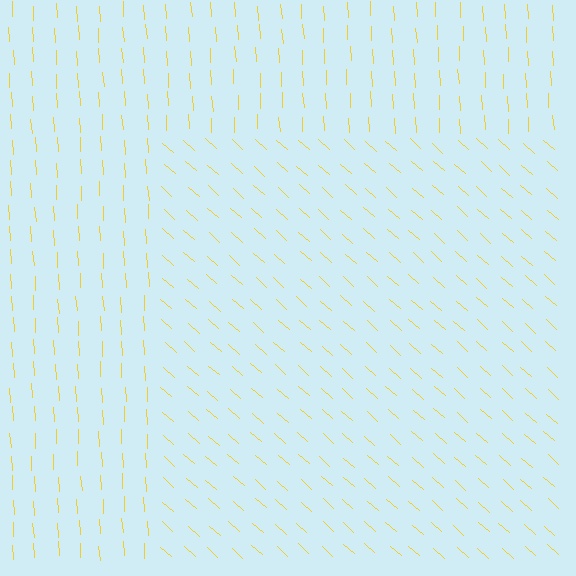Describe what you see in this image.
The image is filled with small yellow line segments. A rectangle region in the image has lines oriented differently from the surrounding lines, creating a visible texture boundary.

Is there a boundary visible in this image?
Yes, there is a texture boundary formed by a change in line orientation.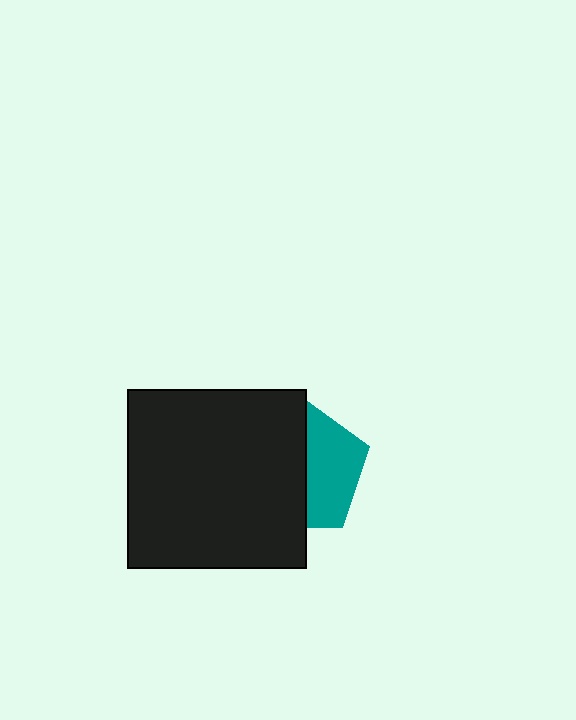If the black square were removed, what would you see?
You would see the complete teal pentagon.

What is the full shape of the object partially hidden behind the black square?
The partially hidden object is a teal pentagon.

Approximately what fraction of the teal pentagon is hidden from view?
Roughly 58% of the teal pentagon is hidden behind the black square.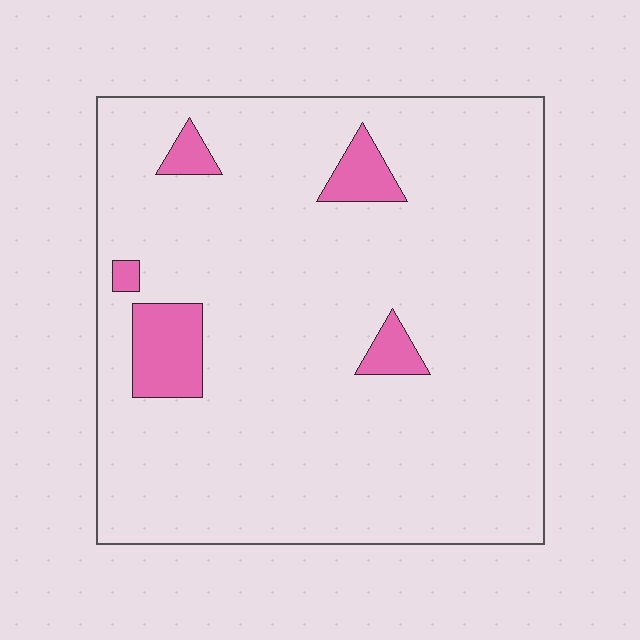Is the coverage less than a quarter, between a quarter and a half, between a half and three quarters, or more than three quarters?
Less than a quarter.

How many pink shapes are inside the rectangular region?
5.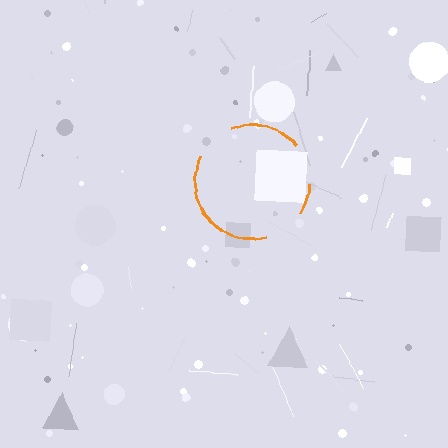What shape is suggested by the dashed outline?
The dashed outline suggests a circle.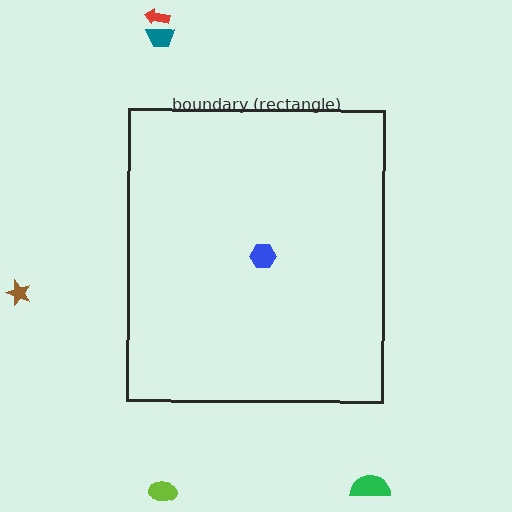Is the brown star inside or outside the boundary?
Outside.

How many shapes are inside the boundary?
1 inside, 5 outside.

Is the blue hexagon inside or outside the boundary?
Inside.